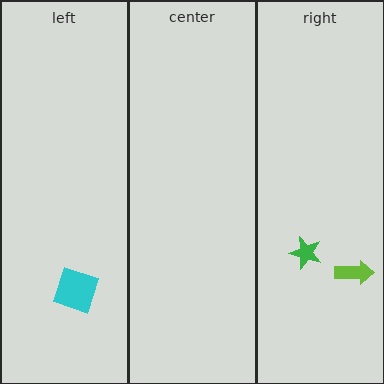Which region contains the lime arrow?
The right region.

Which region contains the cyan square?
The left region.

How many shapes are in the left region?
1.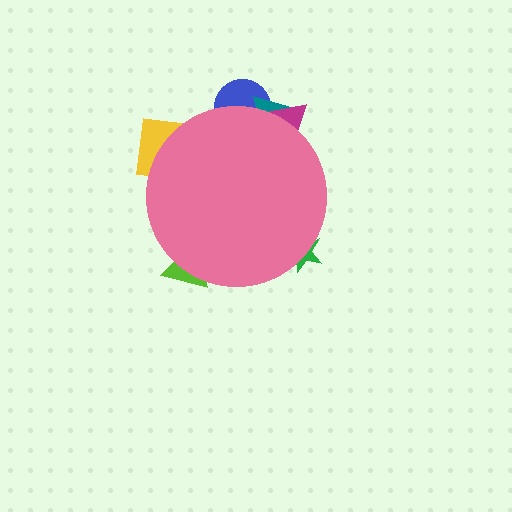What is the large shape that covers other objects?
A pink circle.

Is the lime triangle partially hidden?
Yes, the lime triangle is partially hidden behind the pink circle.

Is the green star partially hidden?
Yes, the green star is partially hidden behind the pink circle.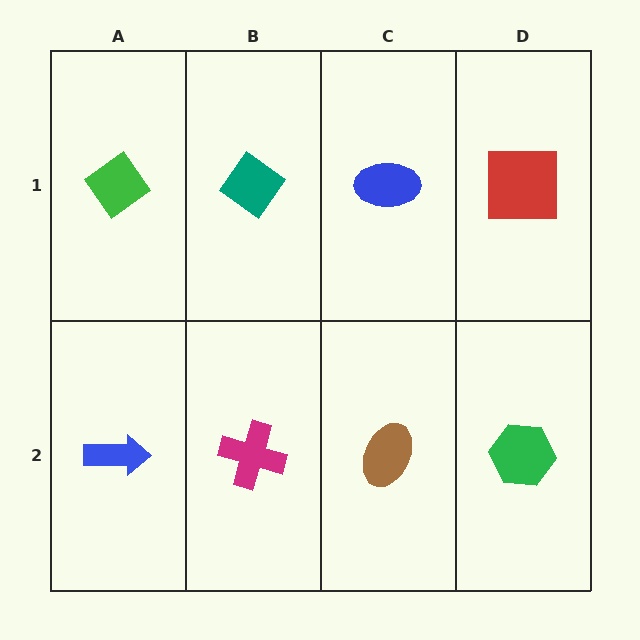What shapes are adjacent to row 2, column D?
A red square (row 1, column D), a brown ellipse (row 2, column C).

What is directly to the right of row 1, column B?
A blue ellipse.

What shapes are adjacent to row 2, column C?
A blue ellipse (row 1, column C), a magenta cross (row 2, column B), a green hexagon (row 2, column D).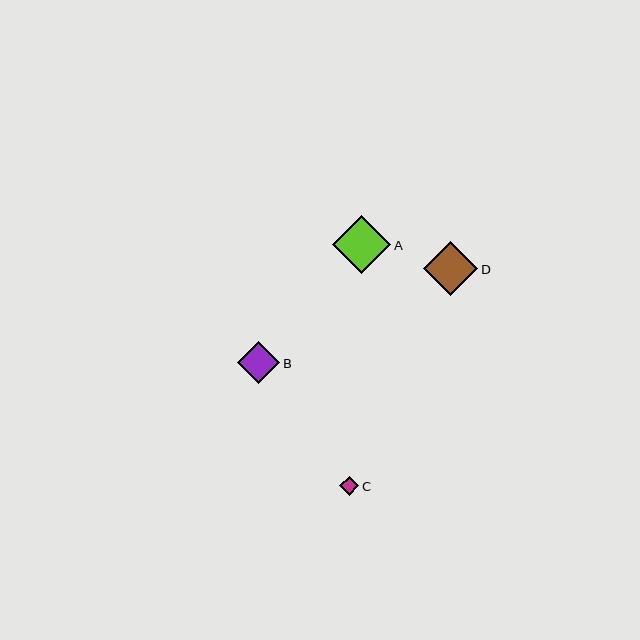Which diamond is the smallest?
Diamond C is the smallest with a size of approximately 19 pixels.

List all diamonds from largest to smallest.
From largest to smallest: A, D, B, C.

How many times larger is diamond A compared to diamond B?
Diamond A is approximately 1.4 times the size of diamond B.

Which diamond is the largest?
Diamond A is the largest with a size of approximately 58 pixels.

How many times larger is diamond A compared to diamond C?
Diamond A is approximately 3.1 times the size of diamond C.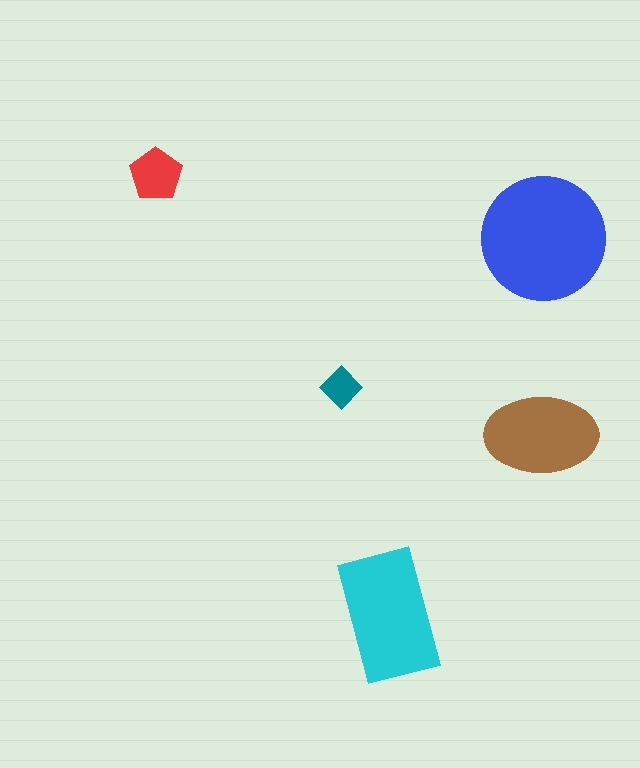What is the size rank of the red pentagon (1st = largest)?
4th.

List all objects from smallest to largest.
The teal diamond, the red pentagon, the brown ellipse, the cyan rectangle, the blue circle.